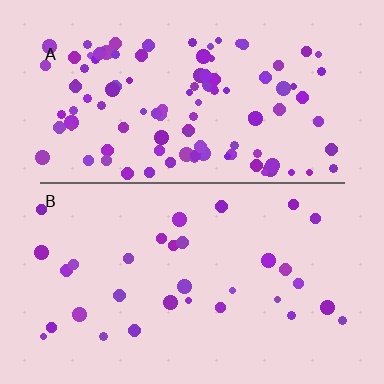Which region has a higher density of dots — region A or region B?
A (the top).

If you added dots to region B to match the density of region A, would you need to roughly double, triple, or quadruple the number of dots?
Approximately triple.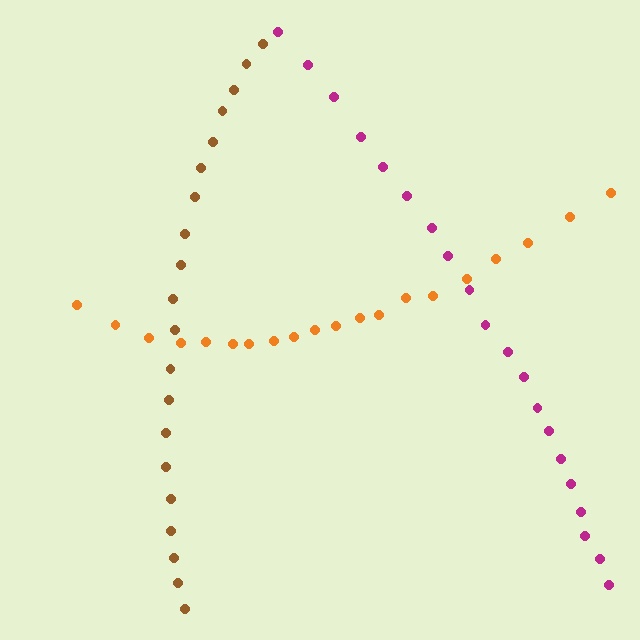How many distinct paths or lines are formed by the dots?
There are 3 distinct paths.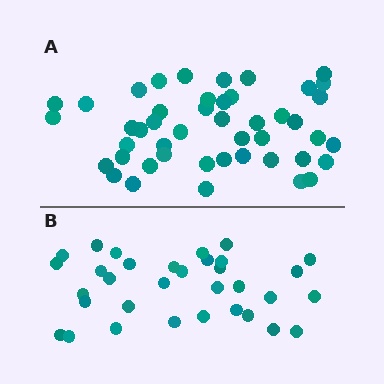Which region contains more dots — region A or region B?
Region A (the top region) has more dots.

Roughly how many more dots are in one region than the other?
Region A has approximately 15 more dots than region B.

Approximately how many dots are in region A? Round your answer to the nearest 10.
About 50 dots. (The exact count is 46, which rounds to 50.)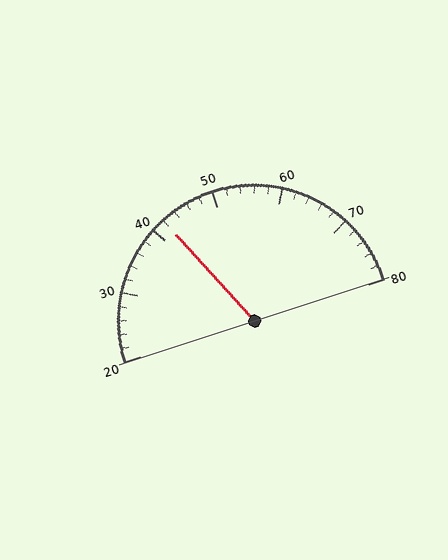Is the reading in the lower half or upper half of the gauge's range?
The reading is in the lower half of the range (20 to 80).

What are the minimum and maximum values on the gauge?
The gauge ranges from 20 to 80.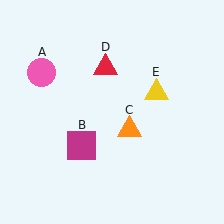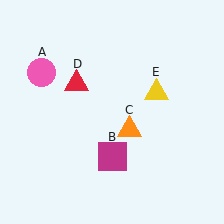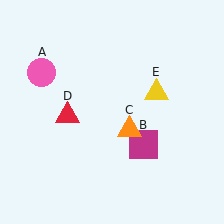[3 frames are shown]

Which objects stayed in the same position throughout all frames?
Pink circle (object A) and orange triangle (object C) and yellow triangle (object E) remained stationary.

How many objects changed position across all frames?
2 objects changed position: magenta square (object B), red triangle (object D).